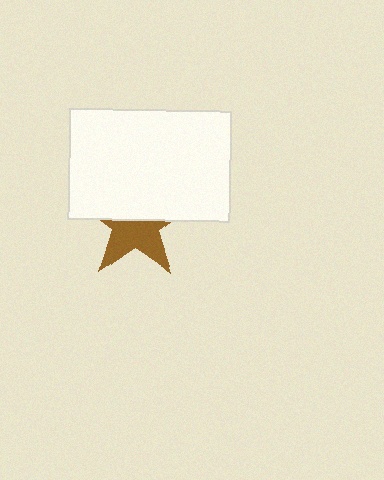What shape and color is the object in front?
The object in front is a white rectangle.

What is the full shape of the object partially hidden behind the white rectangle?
The partially hidden object is a brown star.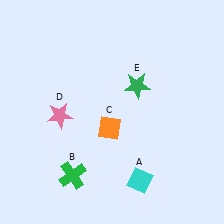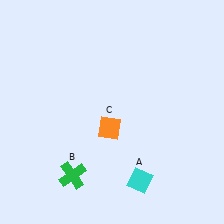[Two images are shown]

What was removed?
The pink star (D), the green star (E) were removed in Image 2.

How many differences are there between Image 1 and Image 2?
There are 2 differences between the two images.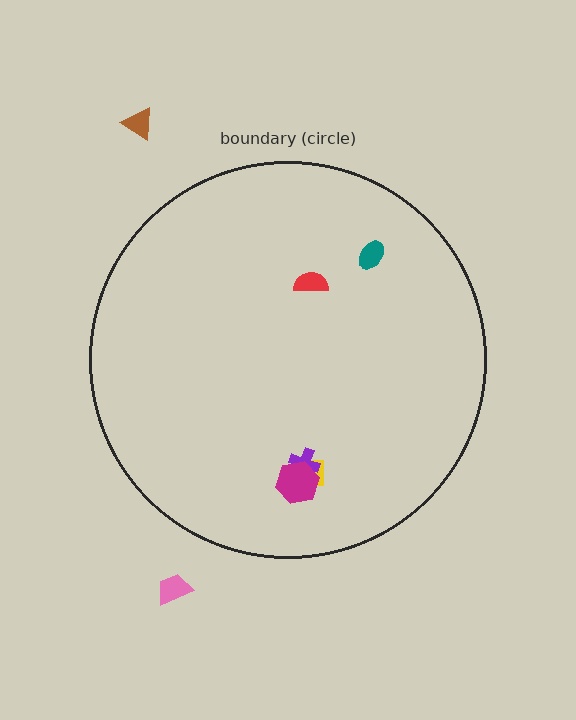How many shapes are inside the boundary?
5 inside, 2 outside.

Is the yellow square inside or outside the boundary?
Inside.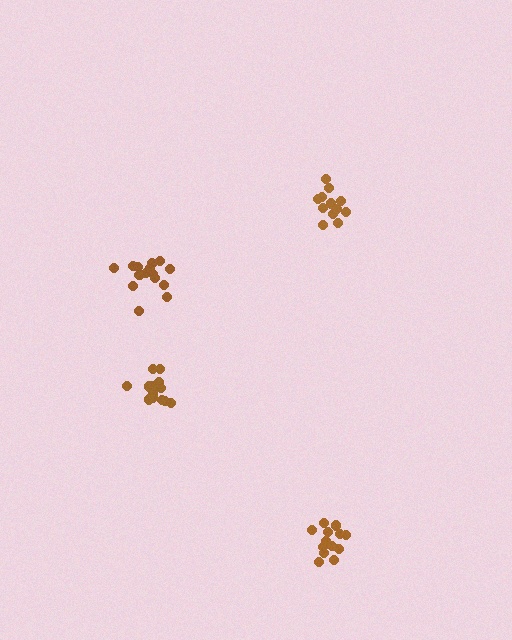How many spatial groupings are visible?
There are 4 spatial groupings.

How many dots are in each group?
Group 1: 14 dots, Group 2: 14 dots, Group 3: 16 dots, Group 4: 12 dots (56 total).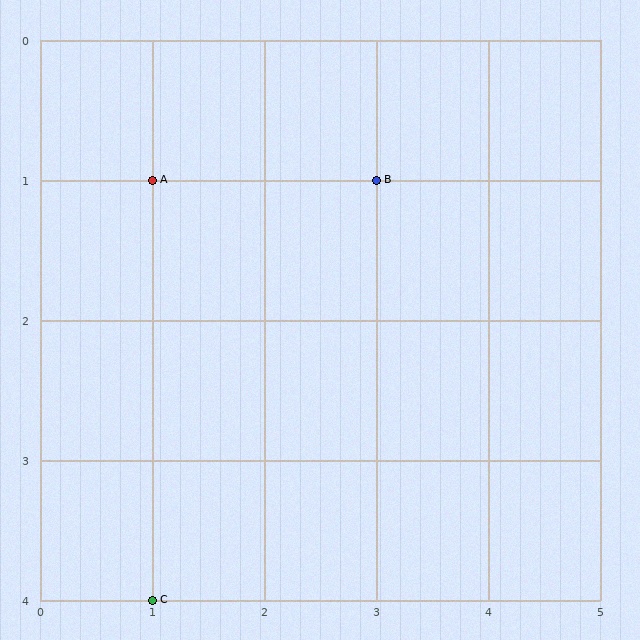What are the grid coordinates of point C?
Point C is at grid coordinates (1, 4).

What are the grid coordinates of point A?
Point A is at grid coordinates (1, 1).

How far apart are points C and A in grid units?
Points C and A are 3 rows apart.